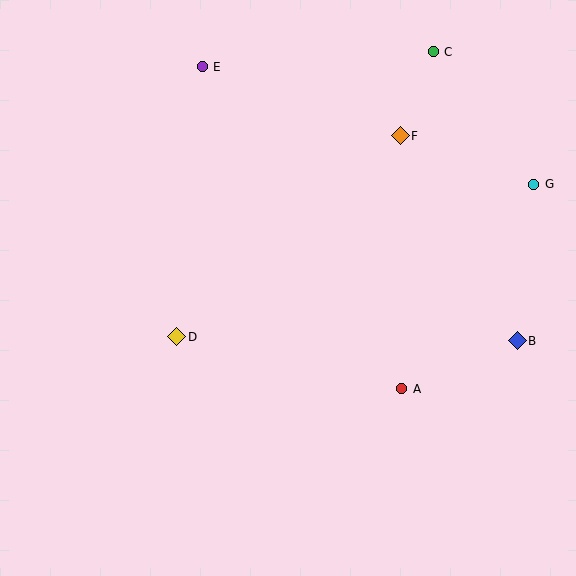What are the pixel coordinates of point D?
Point D is at (177, 337).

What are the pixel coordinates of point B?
Point B is at (517, 341).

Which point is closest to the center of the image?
Point D at (177, 337) is closest to the center.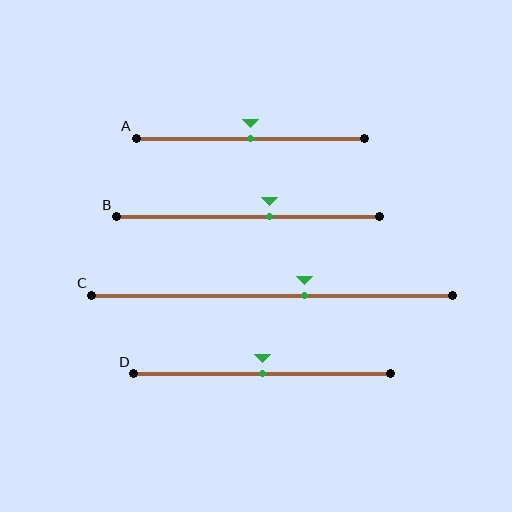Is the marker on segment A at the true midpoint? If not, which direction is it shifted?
Yes, the marker on segment A is at the true midpoint.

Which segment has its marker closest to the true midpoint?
Segment A has its marker closest to the true midpoint.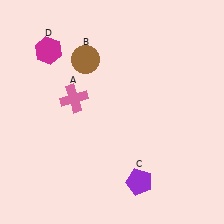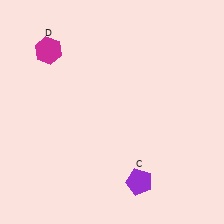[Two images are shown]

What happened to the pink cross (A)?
The pink cross (A) was removed in Image 2. It was in the top-left area of Image 1.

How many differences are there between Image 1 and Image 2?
There are 2 differences between the two images.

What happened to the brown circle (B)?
The brown circle (B) was removed in Image 2. It was in the top-left area of Image 1.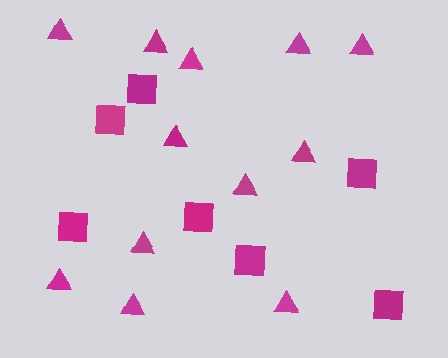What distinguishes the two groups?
There are 2 groups: one group of triangles (12) and one group of squares (7).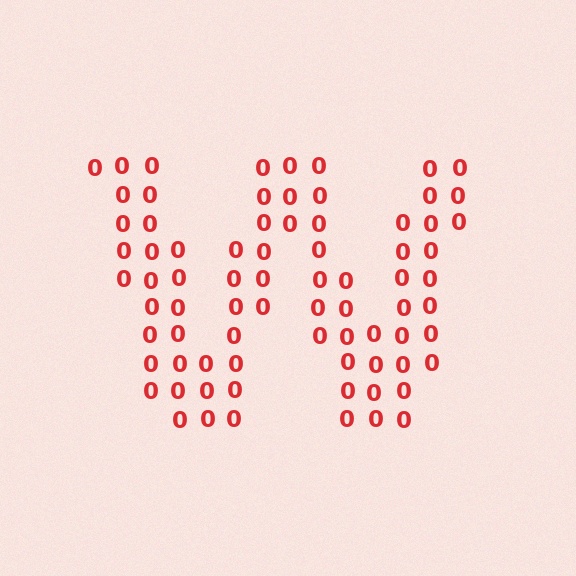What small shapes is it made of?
It is made of small digit 0's.